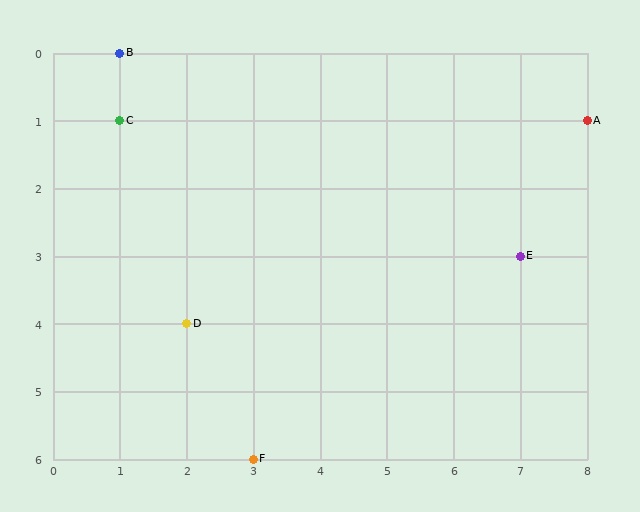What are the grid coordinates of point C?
Point C is at grid coordinates (1, 1).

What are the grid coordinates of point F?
Point F is at grid coordinates (3, 6).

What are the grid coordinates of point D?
Point D is at grid coordinates (2, 4).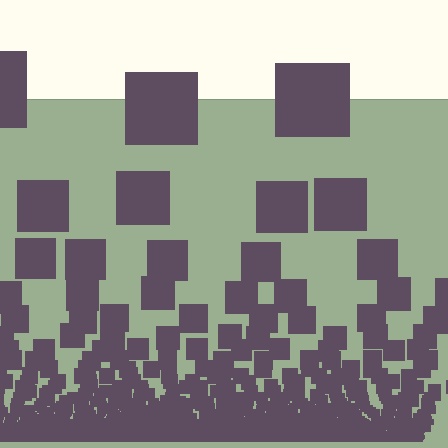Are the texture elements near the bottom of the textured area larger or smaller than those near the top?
Smaller. The gradient is inverted — elements near the bottom are smaller and denser.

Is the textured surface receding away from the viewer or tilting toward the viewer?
The surface appears to tilt toward the viewer. Texture elements get larger and sparser toward the top.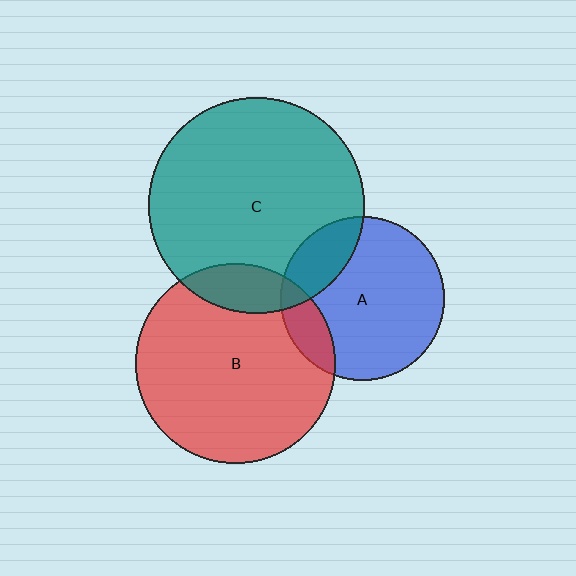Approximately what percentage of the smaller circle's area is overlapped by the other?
Approximately 20%.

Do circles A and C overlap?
Yes.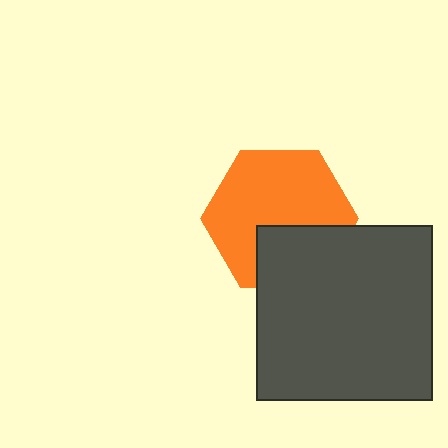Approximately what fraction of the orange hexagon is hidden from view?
Roughly 31% of the orange hexagon is hidden behind the dark gray square.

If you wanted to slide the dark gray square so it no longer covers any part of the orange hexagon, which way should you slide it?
Slide it down — that is the most direct way to separate the two shapes.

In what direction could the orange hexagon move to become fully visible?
The orange hexagon could move up. That would shift it out from behind the dark gray square entirely.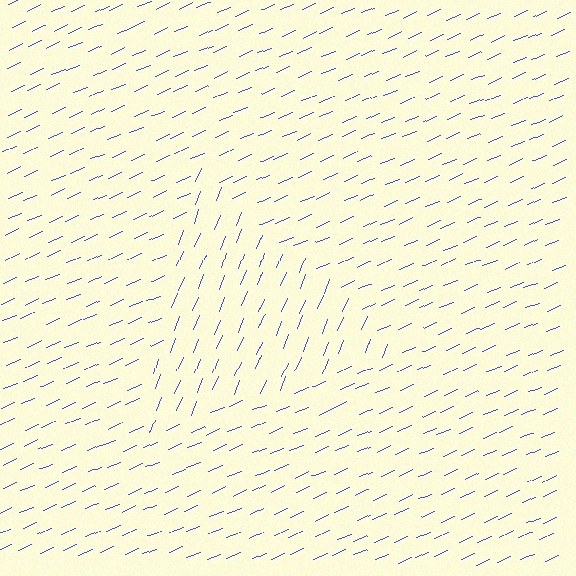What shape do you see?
I see a triangle.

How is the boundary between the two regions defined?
The boundary is defined purely by a change in line orientation (approximately 45 degrees difference). All lines are the same color and thickness.